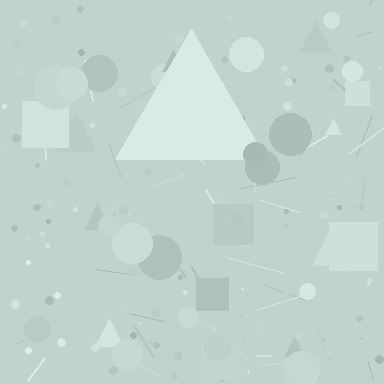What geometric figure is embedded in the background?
A triangle is embedded in the background.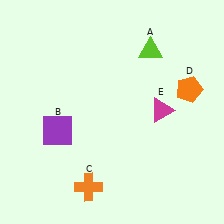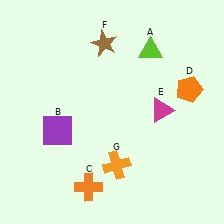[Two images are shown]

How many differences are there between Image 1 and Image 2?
There are 2 differences between the two images.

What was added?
A brown star (F), an orange cross (G) were added in Image 2.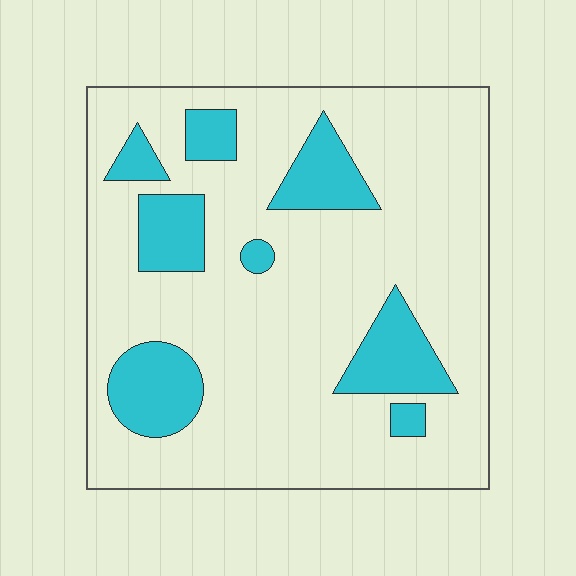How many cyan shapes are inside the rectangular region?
8.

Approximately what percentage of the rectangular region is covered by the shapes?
Approximately 20%.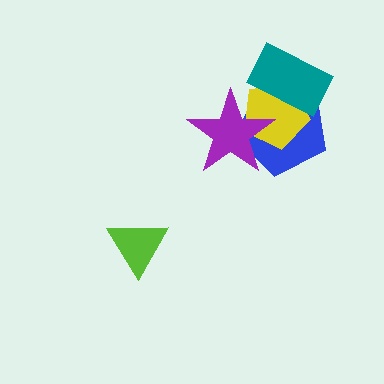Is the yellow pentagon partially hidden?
Yes, it is partially covered by another shape.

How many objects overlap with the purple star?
2 objects overlap with the purple star.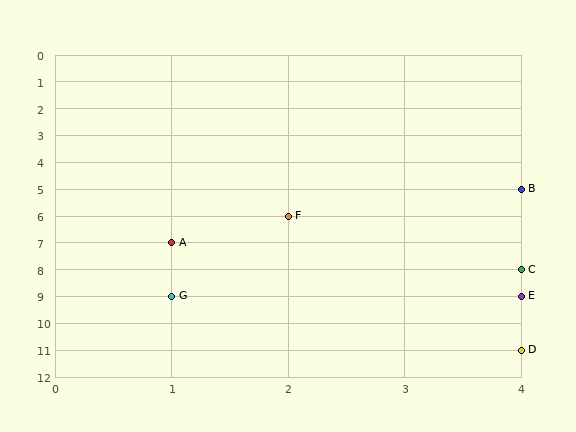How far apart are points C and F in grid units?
Points C and F are 2 columns and 2 rows apart (about 2.8 grid units diagonally).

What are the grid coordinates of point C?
Point C is at grid coordinates (4, 8).